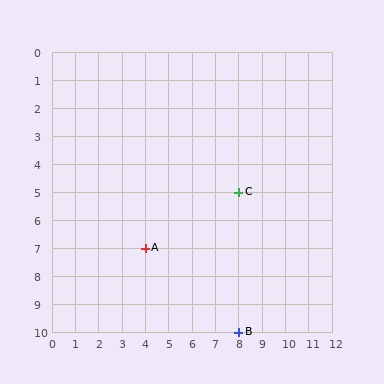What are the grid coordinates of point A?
Point A is at grid coordinates (4, 7).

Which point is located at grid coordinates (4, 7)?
Point A is at (4, 7).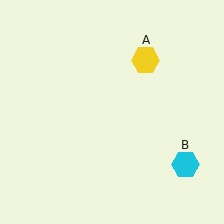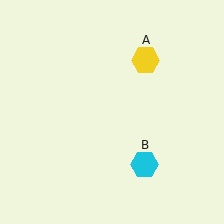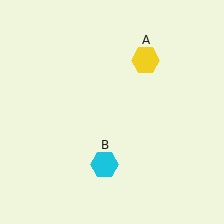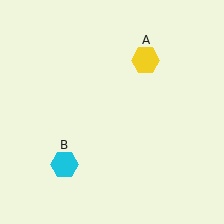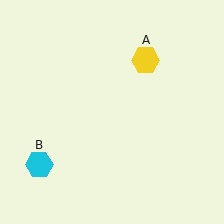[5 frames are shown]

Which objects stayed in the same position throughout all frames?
Yellow hexagon (object A) remained stationary.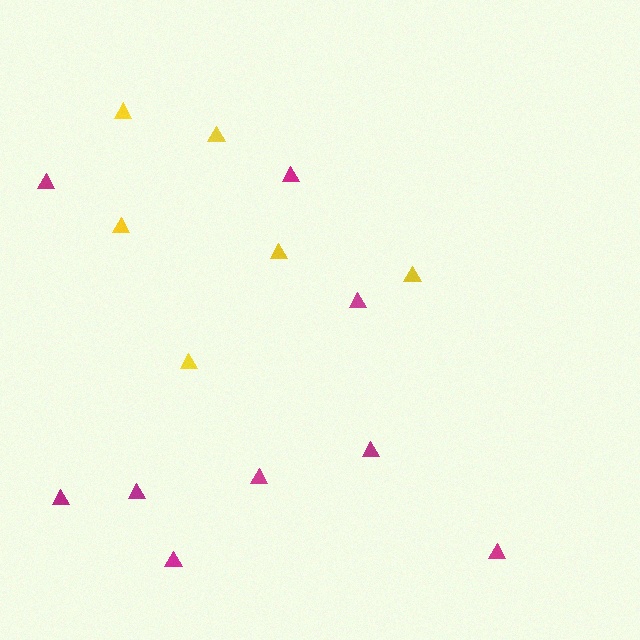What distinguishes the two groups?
There are 2 groups: one group of magenta triangles (9) and one group of yellow triangles (6).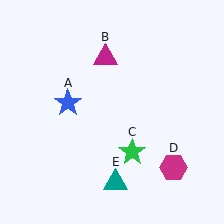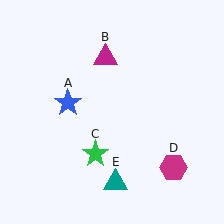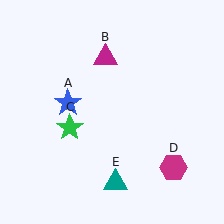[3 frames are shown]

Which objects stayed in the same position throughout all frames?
Blue star (object A) and magenta triangle (object B) and magenta hexagon (object D) and teal triangle (object E) remained stationary.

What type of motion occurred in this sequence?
The green star (object C) rotated clockwise around the center of the scene.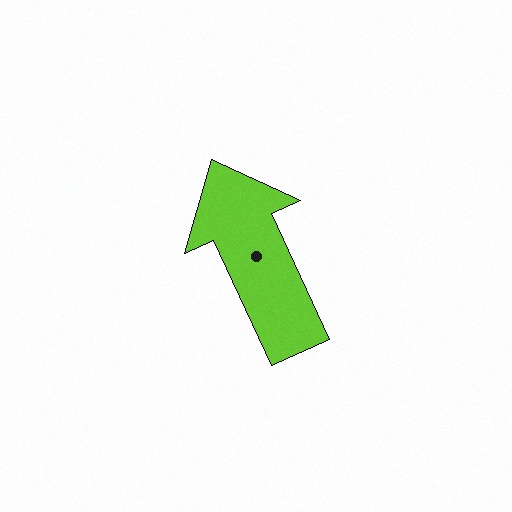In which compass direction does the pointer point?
Northwest.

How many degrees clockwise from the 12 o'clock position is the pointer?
Approximately 335 degrees.